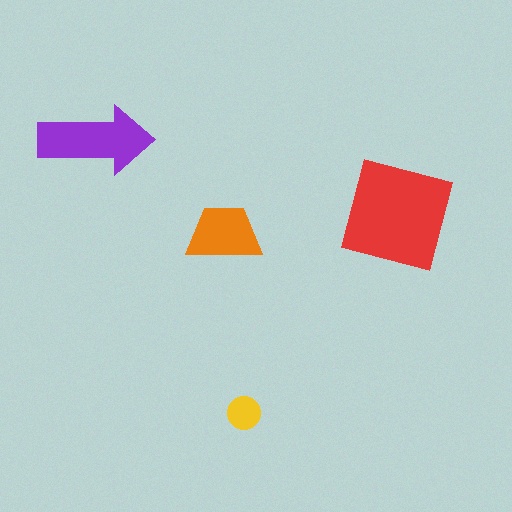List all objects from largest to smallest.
The red square, the purple arrow, the orange trapezoid, the yellow circle.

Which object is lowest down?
The yellow circle is bottommost.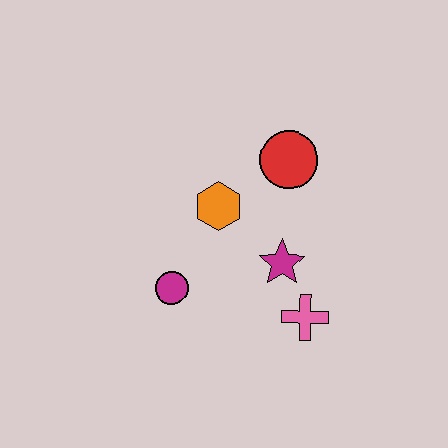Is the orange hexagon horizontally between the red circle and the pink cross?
No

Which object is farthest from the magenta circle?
The red circle is farthest from the magenta circle.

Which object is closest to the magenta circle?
The orange hexagon is closest to the magenta circle.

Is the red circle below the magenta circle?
No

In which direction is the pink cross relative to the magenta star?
The pink cross is below the magenta star.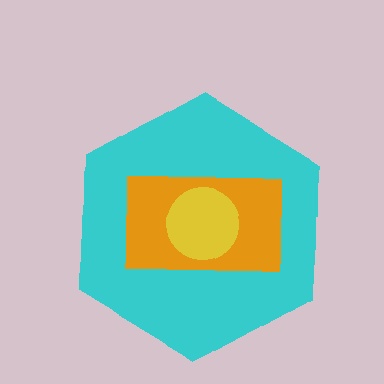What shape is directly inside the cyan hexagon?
The orange rectangle.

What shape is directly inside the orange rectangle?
The yellow circle.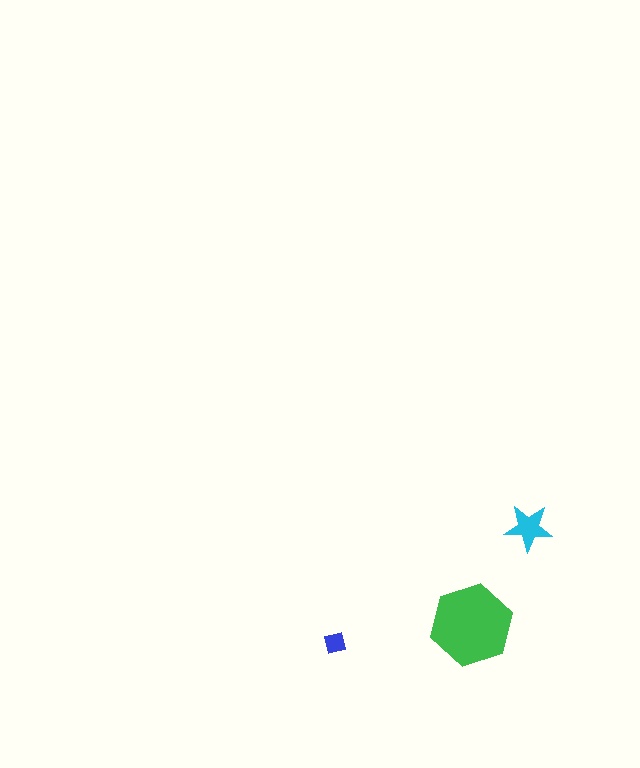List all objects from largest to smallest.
The green hexagon, the cyan star, the blue square.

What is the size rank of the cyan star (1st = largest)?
2nd.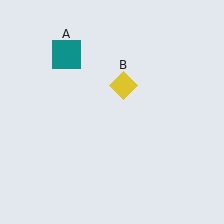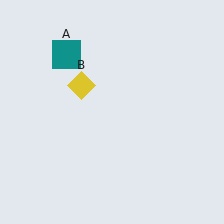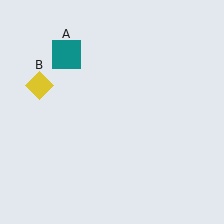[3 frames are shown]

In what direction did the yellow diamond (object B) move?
The yellow diamond (object B) moved left.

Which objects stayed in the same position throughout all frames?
Teal square (object A) remained stationary.